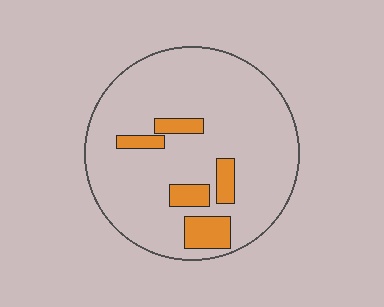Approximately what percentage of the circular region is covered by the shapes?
Approximately 15%.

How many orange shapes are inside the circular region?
5.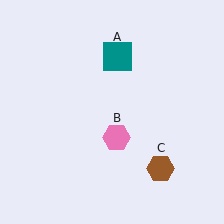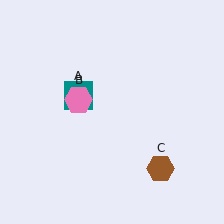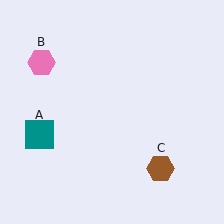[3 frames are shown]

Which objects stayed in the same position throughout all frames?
Brown hexagon (object C) remained stationary.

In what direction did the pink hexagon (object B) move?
The pink hexagon (object B) moved up and to the left.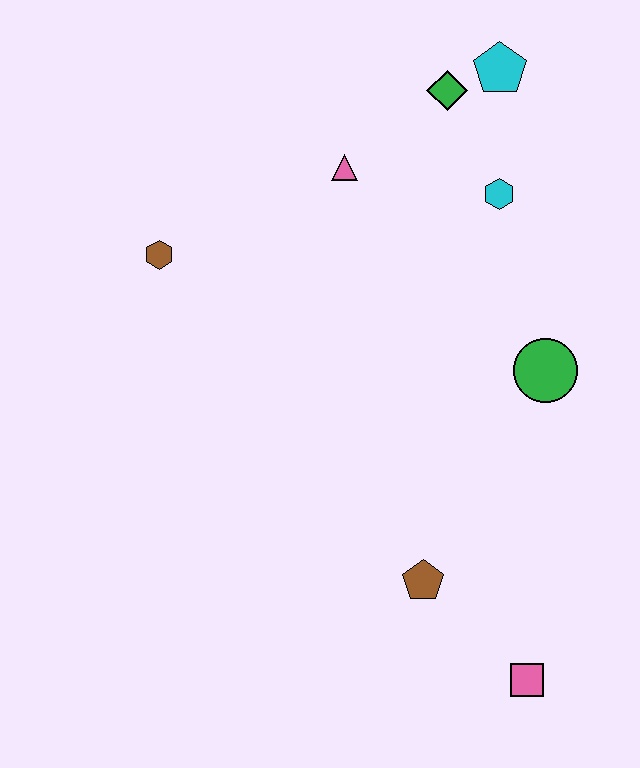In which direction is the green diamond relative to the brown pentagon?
The green diamond is above the brown pentagon.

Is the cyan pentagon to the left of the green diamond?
No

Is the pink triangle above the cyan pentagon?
No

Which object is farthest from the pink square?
The cyan pentagon is farthest from the pink square.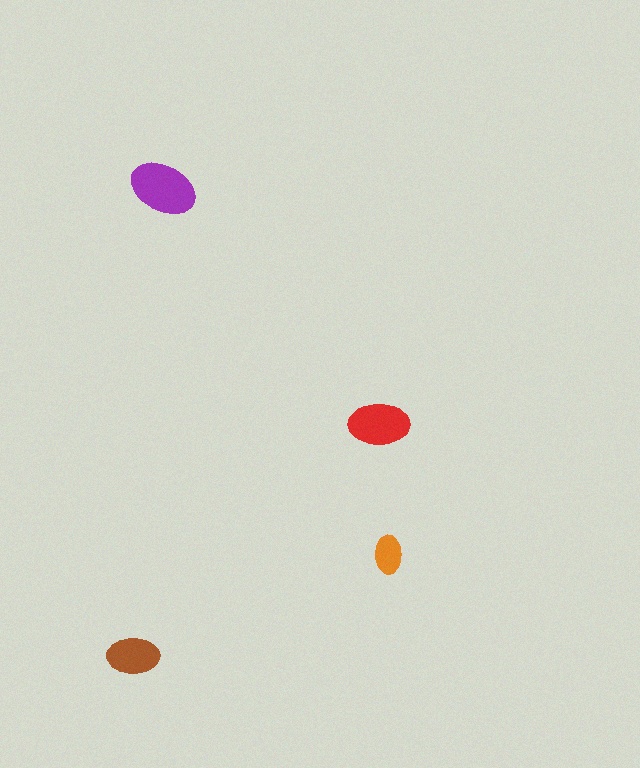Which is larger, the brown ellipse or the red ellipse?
The red one.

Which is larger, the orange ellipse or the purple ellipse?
The purple one.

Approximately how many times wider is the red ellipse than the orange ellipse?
About 1.5 times wider.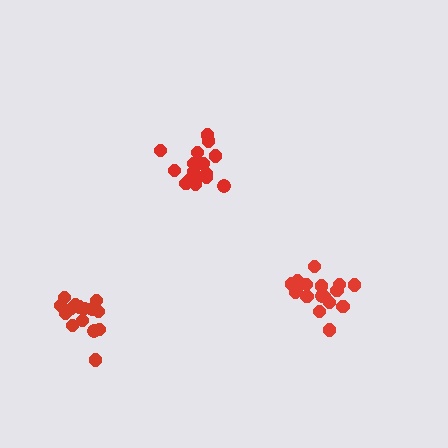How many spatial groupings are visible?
There are 3 spatial groupings.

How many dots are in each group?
Group 1: 17 dots, Group 2: 16 dots, Group 3: 15 dots (48 total).